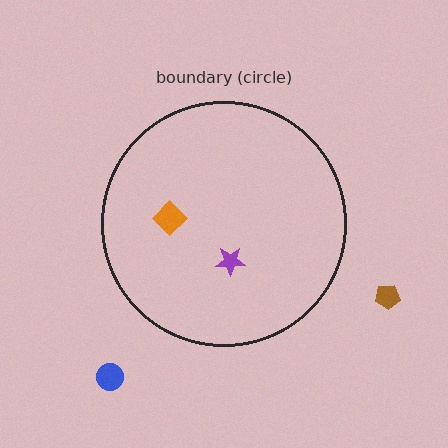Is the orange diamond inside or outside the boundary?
Inside.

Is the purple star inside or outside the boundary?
Inside.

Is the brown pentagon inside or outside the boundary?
Outside.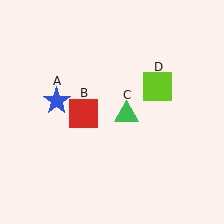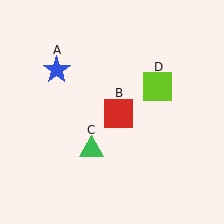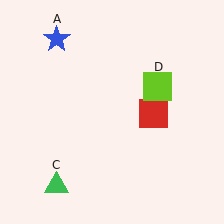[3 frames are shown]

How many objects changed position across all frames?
3 objects changed position: blue star (object A), red square (object B), green triangle (object C).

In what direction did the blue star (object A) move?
The blue star (object A) moved up.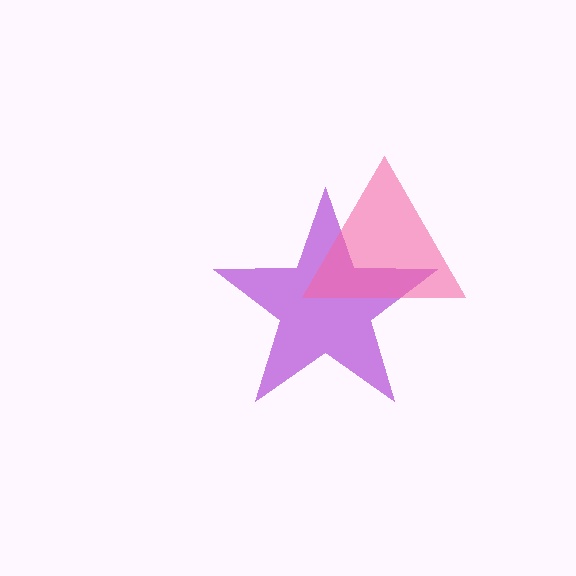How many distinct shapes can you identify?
There are 2 distinct shapes: a purple star, a pink triangle.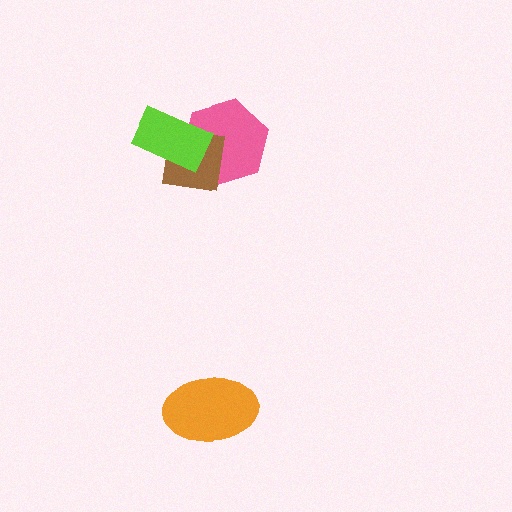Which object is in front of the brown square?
The lime rectangle is in front of the brown square.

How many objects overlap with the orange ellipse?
0 objects overlap with the orange ellipse.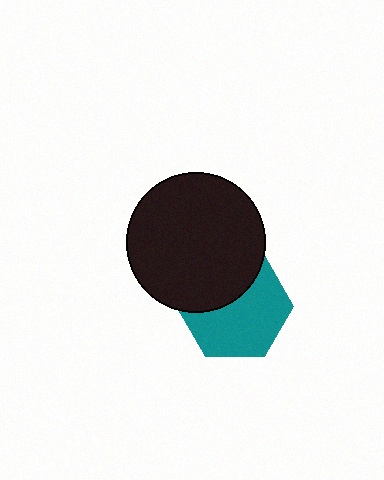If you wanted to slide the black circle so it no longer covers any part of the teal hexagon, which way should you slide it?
Slide it up — that is the most direct way to separate the two shapes.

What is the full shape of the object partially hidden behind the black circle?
The partially hidden object is a teal hexagon.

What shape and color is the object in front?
The object in front is a black circle.